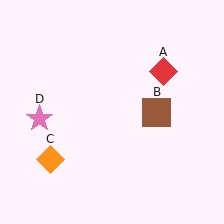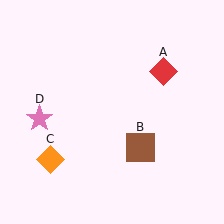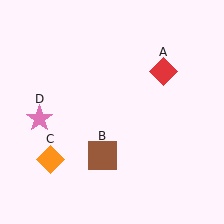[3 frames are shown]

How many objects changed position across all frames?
1 object changed position: brown square (object B).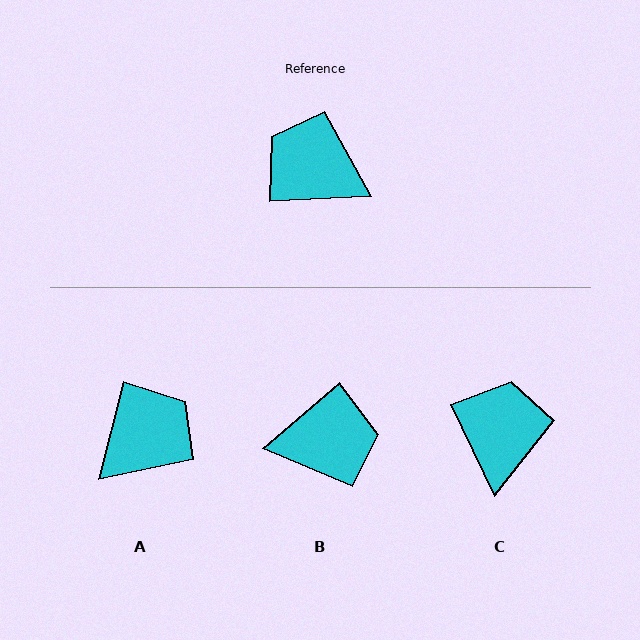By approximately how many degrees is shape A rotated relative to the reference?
Approximately 107 degrees clockwise.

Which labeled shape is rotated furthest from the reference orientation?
B, about 142 degrees away.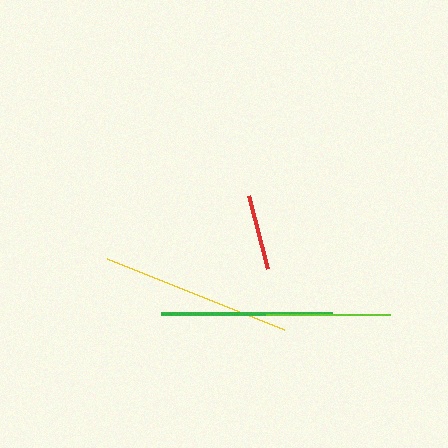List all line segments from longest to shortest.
From longest to shortest: yellow, green, lime, red.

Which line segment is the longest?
The yellow line is the longest at approximately 191 pixels.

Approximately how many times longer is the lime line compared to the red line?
The lime line is approximately 1.6 times the length of the red line.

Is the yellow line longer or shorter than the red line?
The yellow line is longer than the red line.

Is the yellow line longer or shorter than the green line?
The yellow line is longer than the green line.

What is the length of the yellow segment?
The yellow segment is approximately 191 pixels long.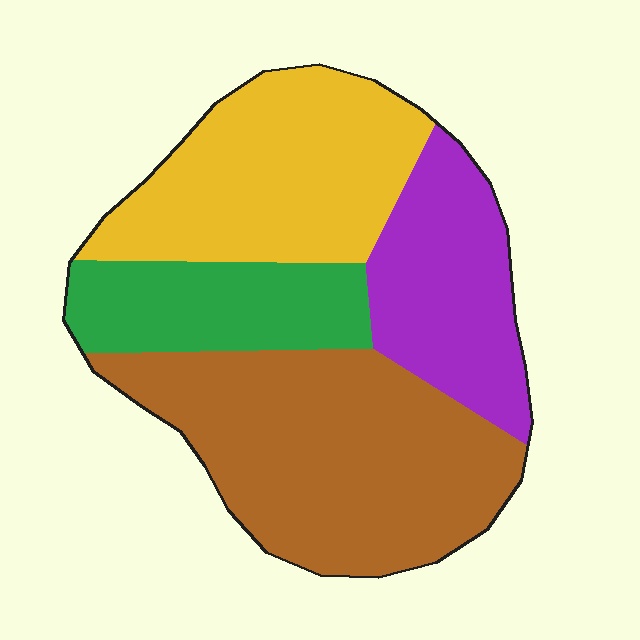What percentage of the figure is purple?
Purple covers roughly 20% of the figure.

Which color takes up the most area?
Brown, at roughly 35%.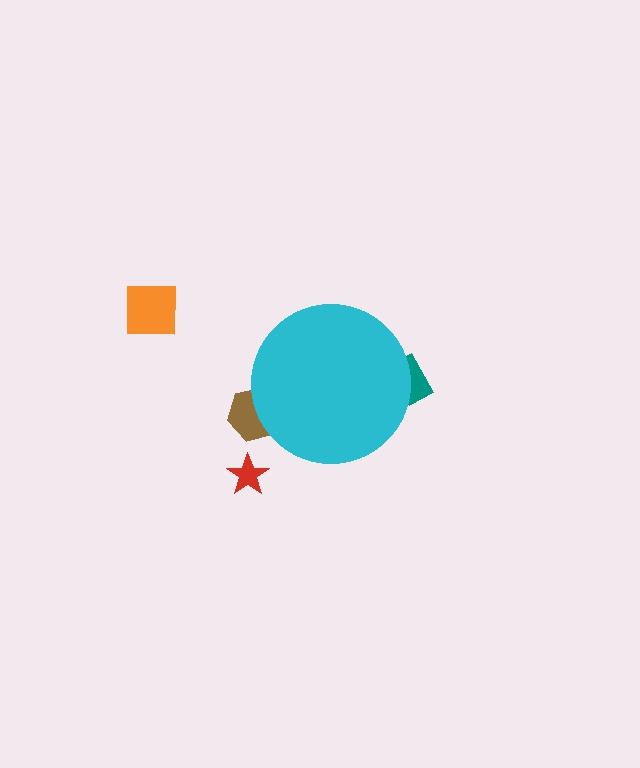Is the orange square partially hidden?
No, the orange square is fully visible.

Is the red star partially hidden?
No, the red star is fully visible.